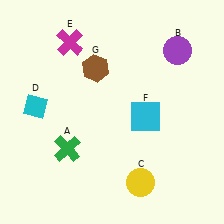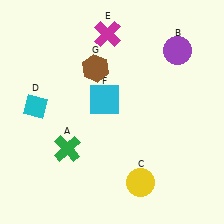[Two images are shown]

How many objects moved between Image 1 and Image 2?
2 objects moved between the two images.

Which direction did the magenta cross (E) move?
The magenta cross (E) moved right.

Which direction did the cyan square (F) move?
The cyan square (F) moved left.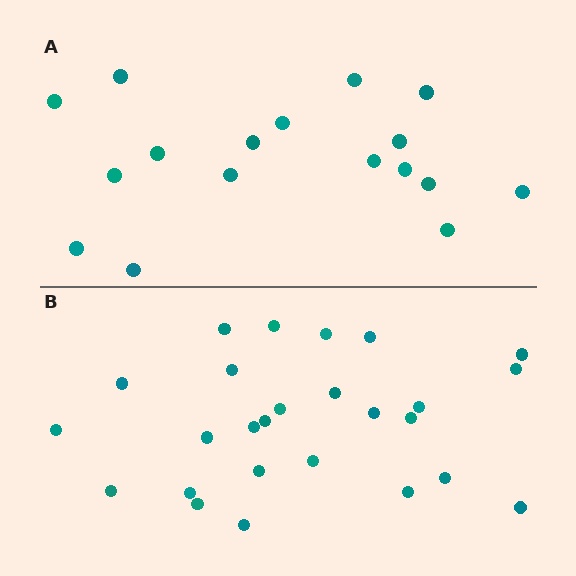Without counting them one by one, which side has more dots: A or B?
Region B (the bottom region) has more dots.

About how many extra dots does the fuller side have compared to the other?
Region B has roughly 8 or so more dots than region A.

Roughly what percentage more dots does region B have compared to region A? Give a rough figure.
About 55% more.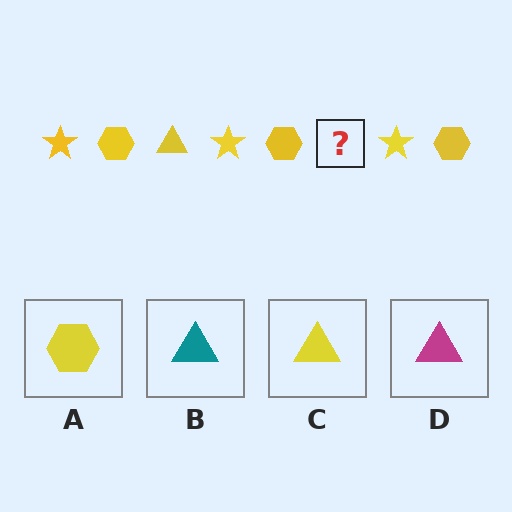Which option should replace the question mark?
Option C.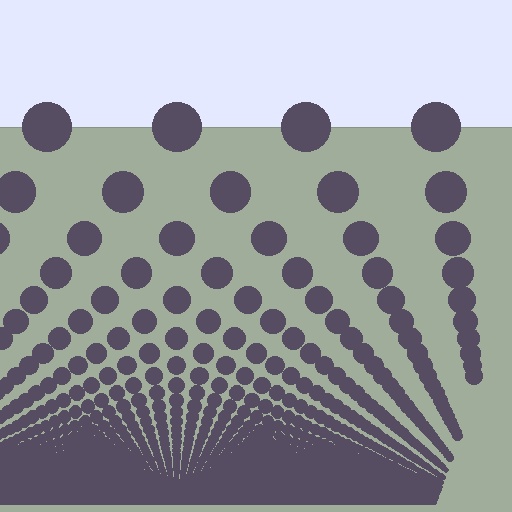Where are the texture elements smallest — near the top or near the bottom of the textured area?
Near the bottom.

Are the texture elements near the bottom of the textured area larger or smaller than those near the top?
Smaller. The gradient is inverted — elements near the bottom are smaller and denser.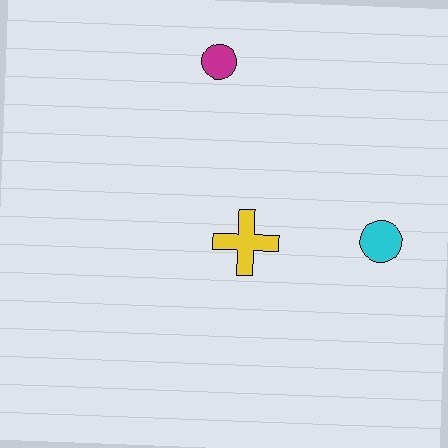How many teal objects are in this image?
There are no teal objects.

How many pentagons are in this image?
There are no pentagons.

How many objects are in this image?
There are 3 objects.